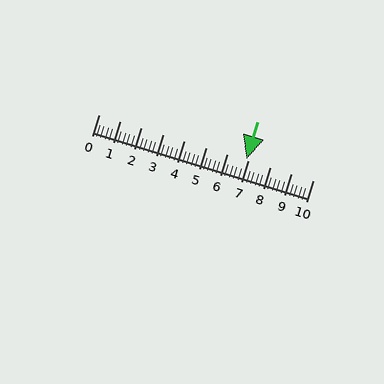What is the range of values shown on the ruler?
The ruler shows values from 0 to 10.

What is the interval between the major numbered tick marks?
The major tick marks are spaced 1 units apart.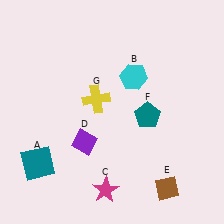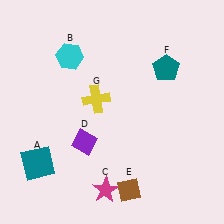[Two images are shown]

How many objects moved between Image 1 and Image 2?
3 objects moved between the two images.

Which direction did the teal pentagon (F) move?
The teal pentagon (F) moved up.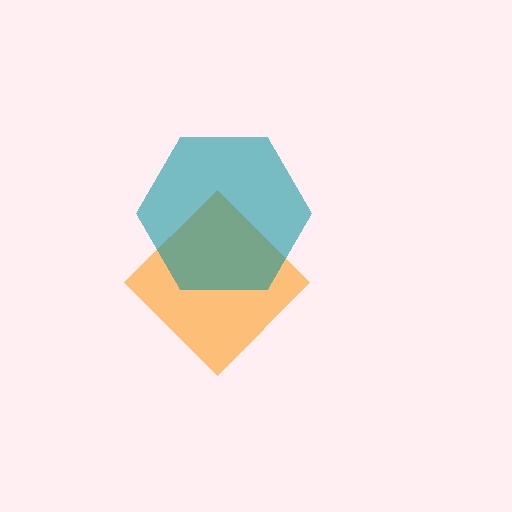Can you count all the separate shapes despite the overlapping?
Yes, there are 2 separate shapes.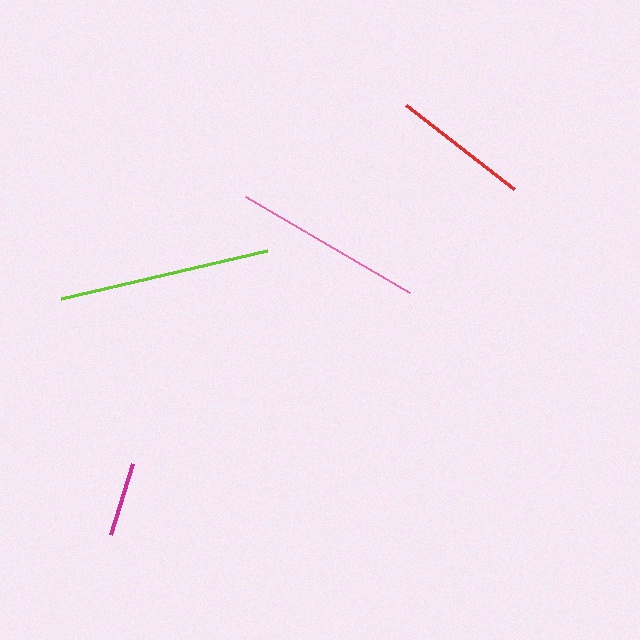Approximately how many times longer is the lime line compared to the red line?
The lime line is approximately 1.5 times the length of the red line.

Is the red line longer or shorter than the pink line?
The pink line is longer than the red line.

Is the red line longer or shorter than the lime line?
The lime line is longer than the red line.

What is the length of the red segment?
The red segment is approximately 136 pixels long.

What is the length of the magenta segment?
The magenta segment is approximately 74 pixels long.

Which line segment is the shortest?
The magenta line is the shortest at approximately 74 pixels.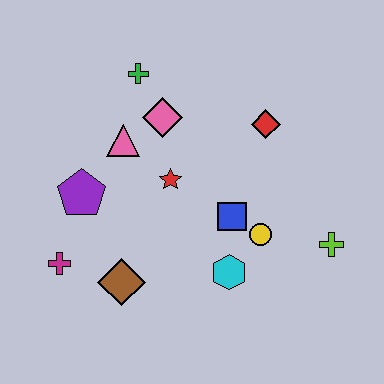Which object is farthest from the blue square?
The magenta cross is farthest from the blue square.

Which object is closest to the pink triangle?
The pink diamond is closest to the pink triangle.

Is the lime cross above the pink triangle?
No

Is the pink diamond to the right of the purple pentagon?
Yes